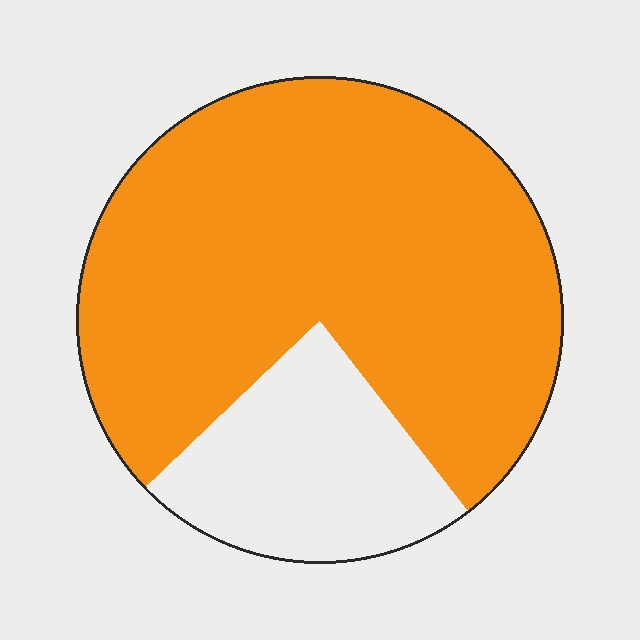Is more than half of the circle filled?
Yes.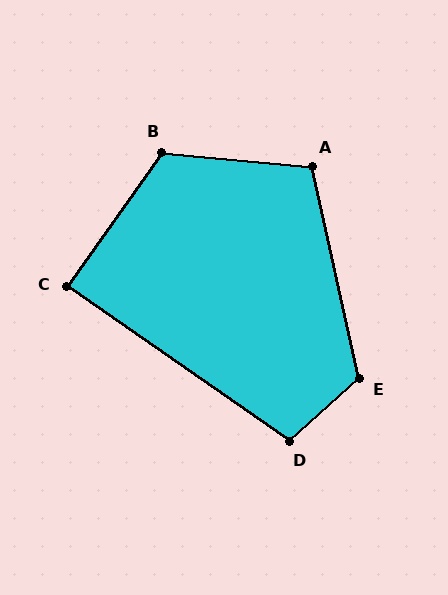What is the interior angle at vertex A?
Approximately 108 degrees (obtuse).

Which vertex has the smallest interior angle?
C, at approximately 89 degrees.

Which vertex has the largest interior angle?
B, at approximately 120 degrees.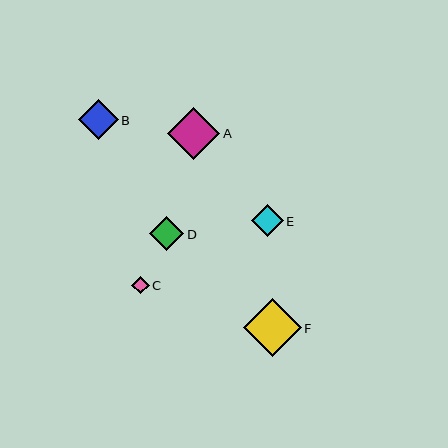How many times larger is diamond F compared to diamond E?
Diamond F is approximately 1.8 times the size of diamond E.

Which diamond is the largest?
Diamond F is the largest with a size of approximately 58 pixels.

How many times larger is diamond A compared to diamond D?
Diamond A is approximately 1.5 times the size of diamond D.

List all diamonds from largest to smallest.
From largest to smallest: F, A, B, D, E, C.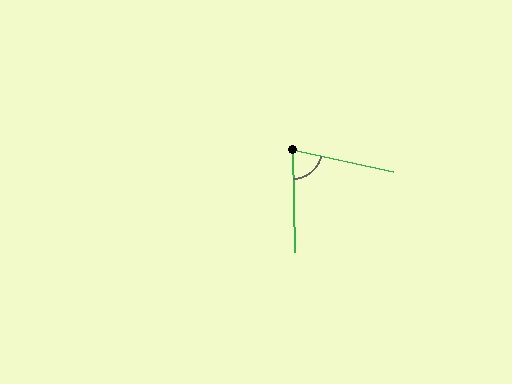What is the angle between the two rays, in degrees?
Approximately 76 degrees.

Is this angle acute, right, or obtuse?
It is acute.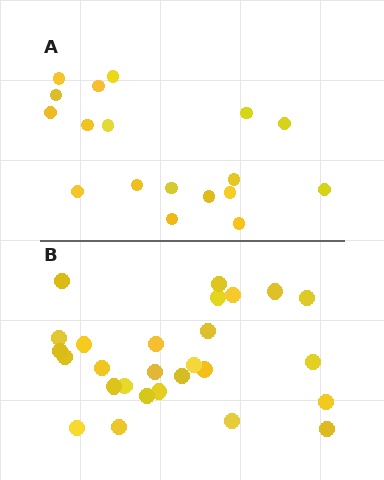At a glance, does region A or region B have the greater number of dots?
Region B (the bottom region) has more dots.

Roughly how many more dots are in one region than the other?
Region B has roughly 8 or so more dots than region A.